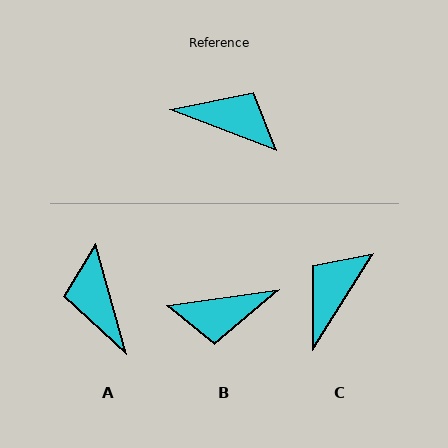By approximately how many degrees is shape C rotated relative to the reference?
Approximately 79 degrees counter-clockwise.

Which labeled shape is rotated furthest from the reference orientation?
B, about 151 degrees away.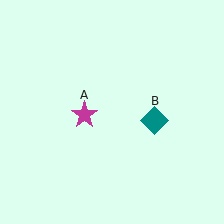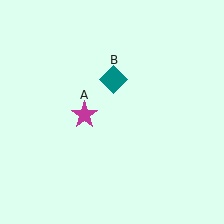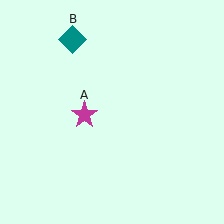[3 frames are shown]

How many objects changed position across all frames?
1 object changed position: teal diamond (object B).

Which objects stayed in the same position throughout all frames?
Magenta star (object A) remained stationary.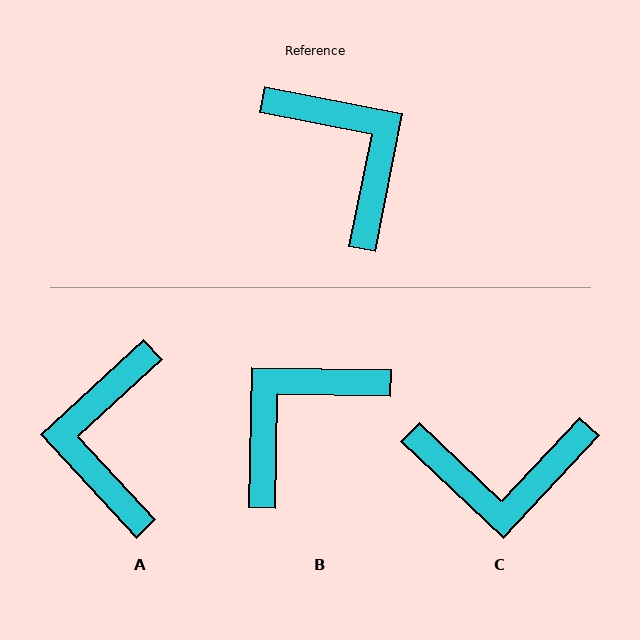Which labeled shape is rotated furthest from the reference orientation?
A, about 144 degrees away.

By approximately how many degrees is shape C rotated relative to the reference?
Approximately 122 degrees clockwise.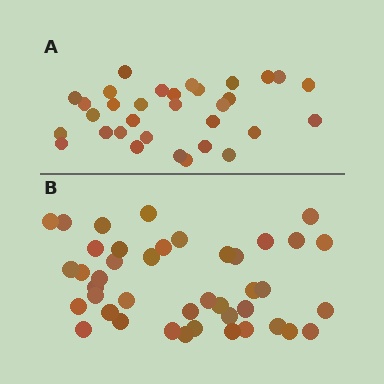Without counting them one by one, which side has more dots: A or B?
Region B (the bottom region) has more dots.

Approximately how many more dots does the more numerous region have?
Region B has roughly 10 or so more dots than region A.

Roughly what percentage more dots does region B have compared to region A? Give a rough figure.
About 30% more.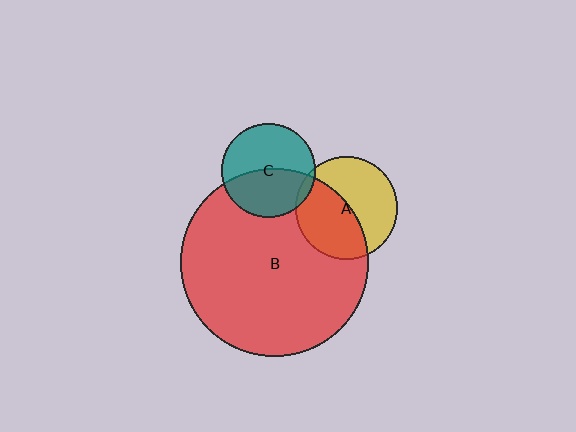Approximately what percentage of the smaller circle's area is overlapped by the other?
Approximately 50%.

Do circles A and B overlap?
Yes.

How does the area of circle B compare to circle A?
Approximately 3.4 times.